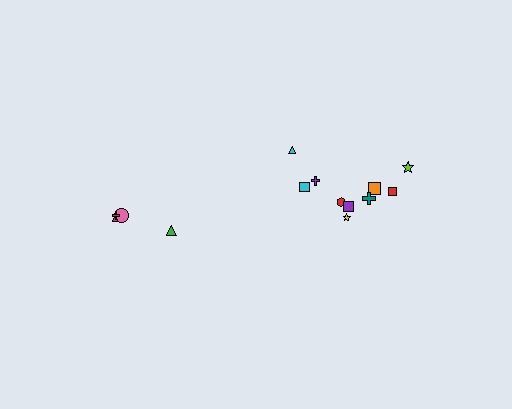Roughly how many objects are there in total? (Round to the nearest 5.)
Roughly 15 objects in total.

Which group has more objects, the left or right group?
The right group.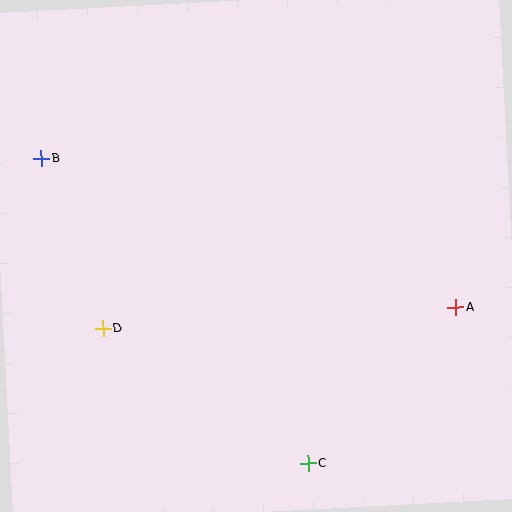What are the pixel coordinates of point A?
Point A is at (456, 308).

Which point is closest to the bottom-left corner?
Point D is closest to the bottom-left corner.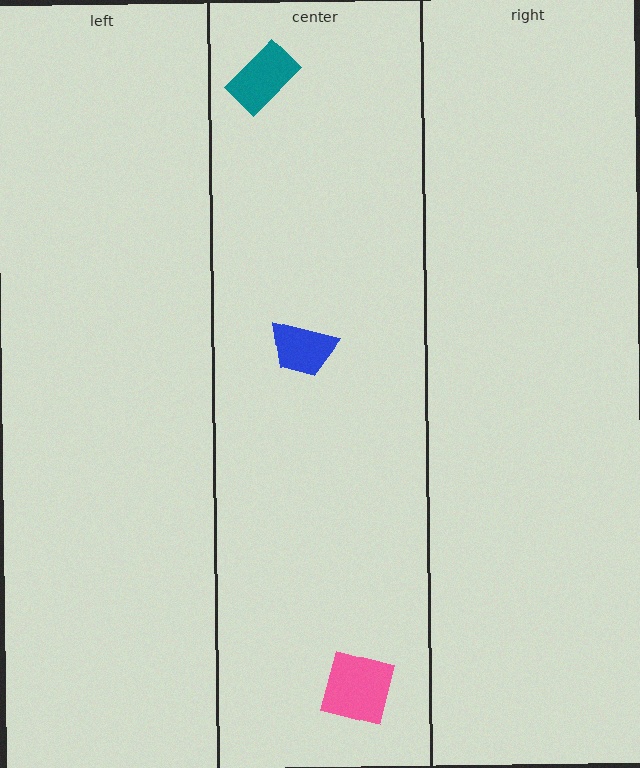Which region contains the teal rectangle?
The center region.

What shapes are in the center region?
The pink square, the teal rectangle, the blue trapezoid.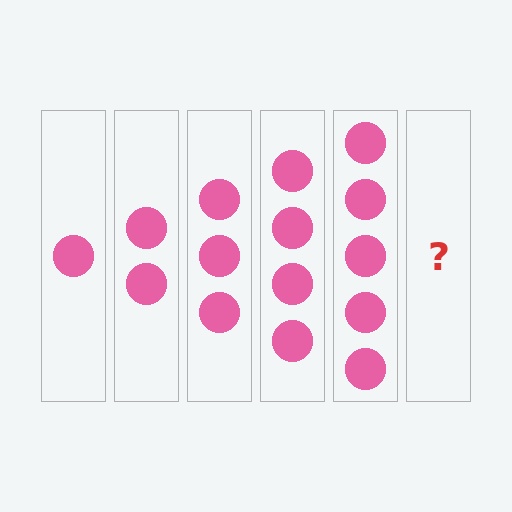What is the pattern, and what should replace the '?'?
The pattern is that each step adds one more circle. The '?' should be 6 circles.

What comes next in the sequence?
The next element should be 6 circles.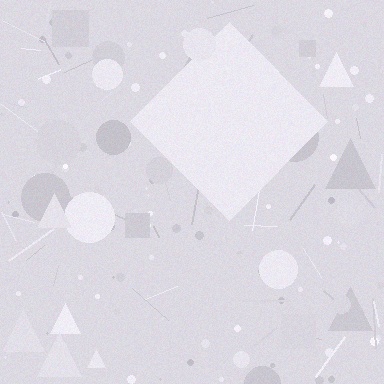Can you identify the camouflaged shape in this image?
The camouflaged shape is a diamond.